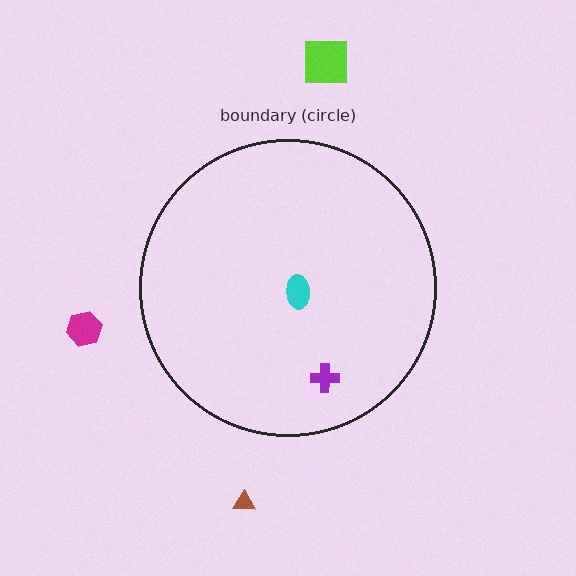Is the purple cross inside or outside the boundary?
Inside.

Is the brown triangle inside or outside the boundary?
Outside.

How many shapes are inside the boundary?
2 inside, 3 outside.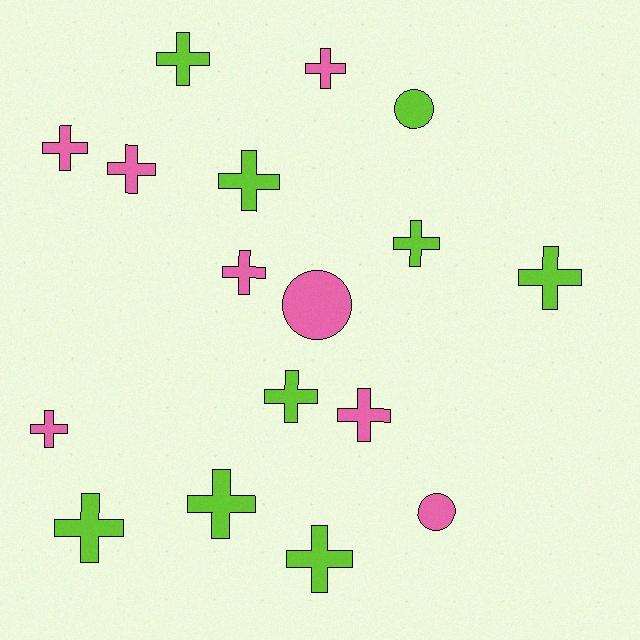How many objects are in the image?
There are 17 objects.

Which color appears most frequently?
Lime, with 9 objects.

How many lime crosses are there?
There are 8 lime crosses.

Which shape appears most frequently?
Cross, with 14 objects.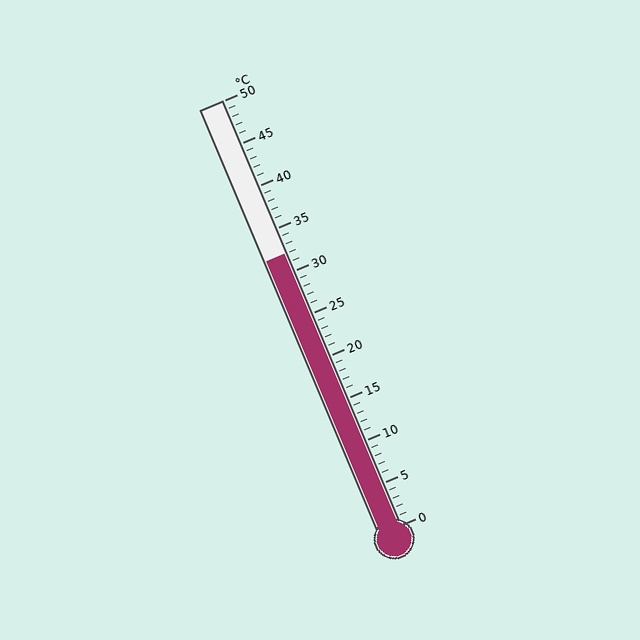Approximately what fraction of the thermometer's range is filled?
The thermometer is filled to approximately 65% of its range.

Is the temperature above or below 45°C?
The temperature is below 45°C.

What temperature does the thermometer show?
The thermometer shows approximately 32°C.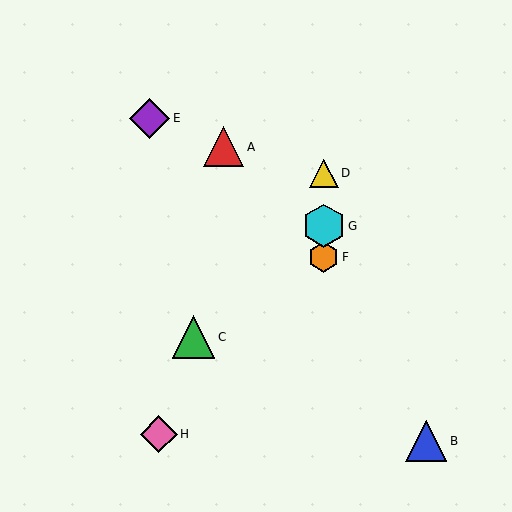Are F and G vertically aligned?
Yes, both are at x≈324.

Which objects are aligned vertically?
Objects D, F, G are aligned vertically.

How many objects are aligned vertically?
3 objects (D, F, G) are aligned vertically.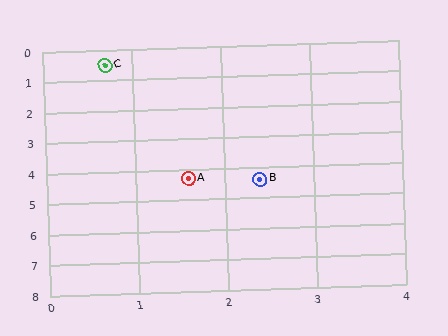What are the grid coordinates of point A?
Point A is at approximately (1.6, 4.3).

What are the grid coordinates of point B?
Point B is at approximately (2.4, 4.4).